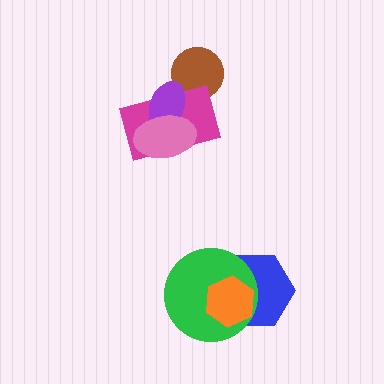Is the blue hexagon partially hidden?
Yes, it is partially covered by another shape.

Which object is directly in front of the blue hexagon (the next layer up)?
The green circle is directly in front of the blue hexagon.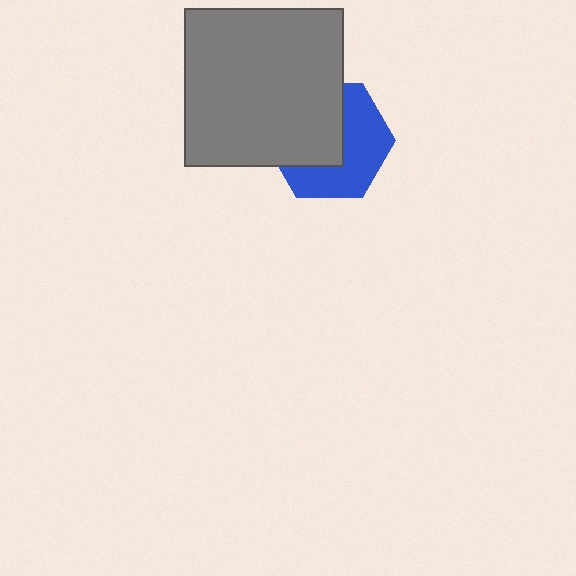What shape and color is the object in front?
The object in front is a gray square.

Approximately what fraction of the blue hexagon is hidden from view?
Roughly 49% of the blue hexagon is hidden behind the gray square.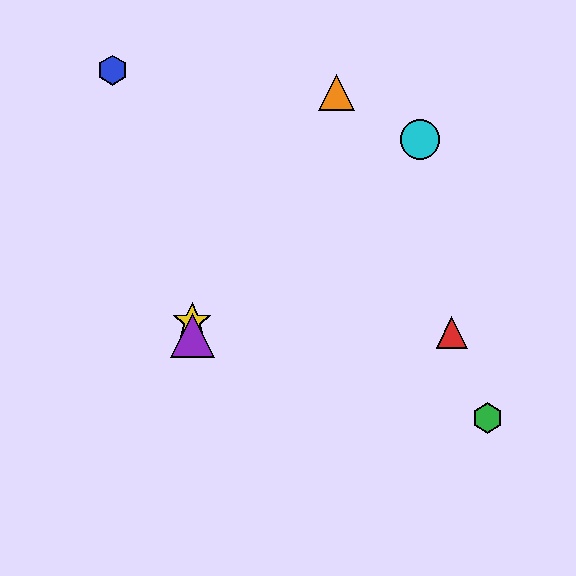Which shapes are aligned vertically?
The yellow star, the purple triangle are aligned vertically.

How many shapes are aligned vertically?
2 shapes (the yellow star, the purple triangle) are aligned vertically.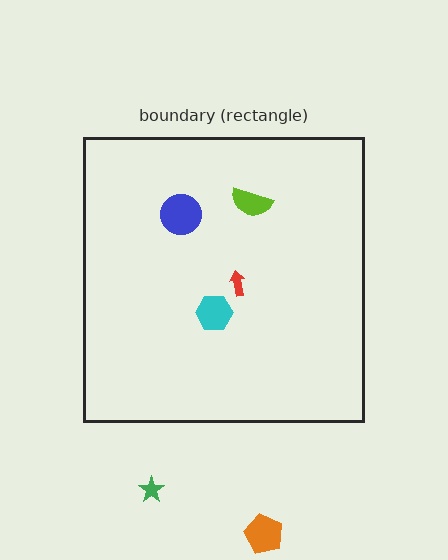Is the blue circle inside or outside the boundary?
Inside.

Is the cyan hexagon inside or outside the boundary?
Inside.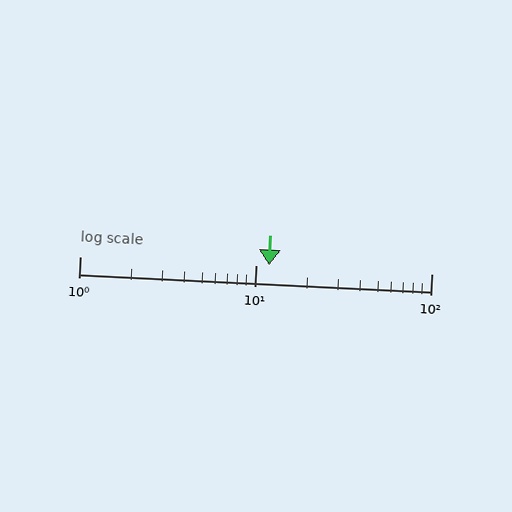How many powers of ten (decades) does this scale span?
The scale spans 2 decades, from 1 to 100.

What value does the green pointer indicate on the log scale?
The pointer indicates approximately 12.